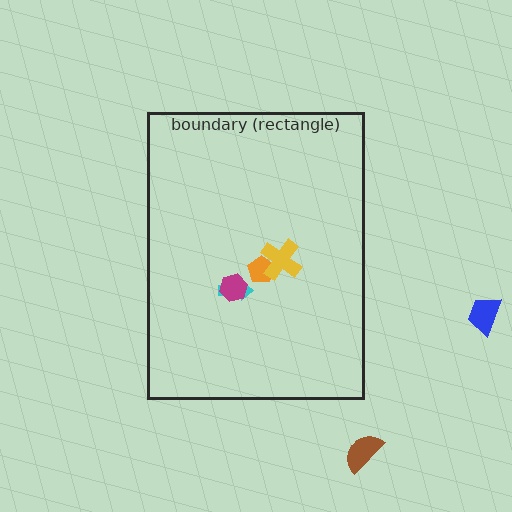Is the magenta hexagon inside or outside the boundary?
Inside.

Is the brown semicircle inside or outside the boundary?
Outside.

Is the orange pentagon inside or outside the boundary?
Inside.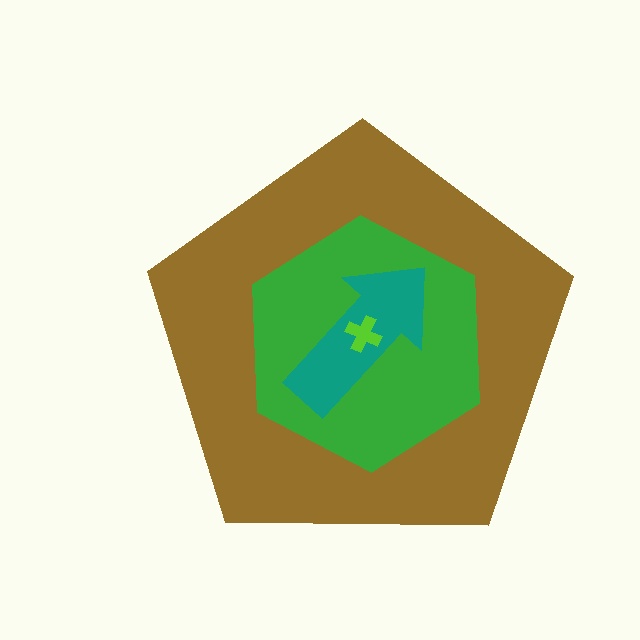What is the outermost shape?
The brown pentagon.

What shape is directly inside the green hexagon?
The teal arrow.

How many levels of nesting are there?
4.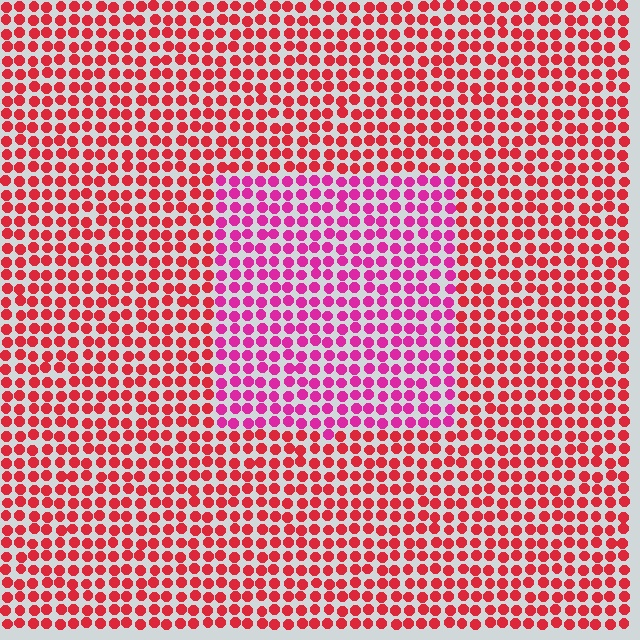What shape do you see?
I see a rectangle.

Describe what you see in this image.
The image is filled with small red elements in a uniform arrangement. A rectangle-shaped region is visible where the elements are tinted to a slightly different hue, forming a subtle color boundary.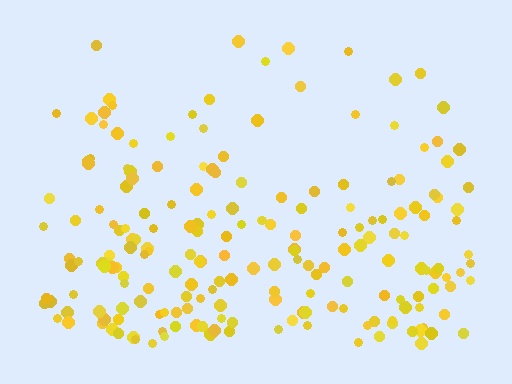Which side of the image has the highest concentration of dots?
The bottom.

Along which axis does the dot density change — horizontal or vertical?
Vertical.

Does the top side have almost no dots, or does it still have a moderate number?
Still a moderate number, just noticeably fewer than the bottom.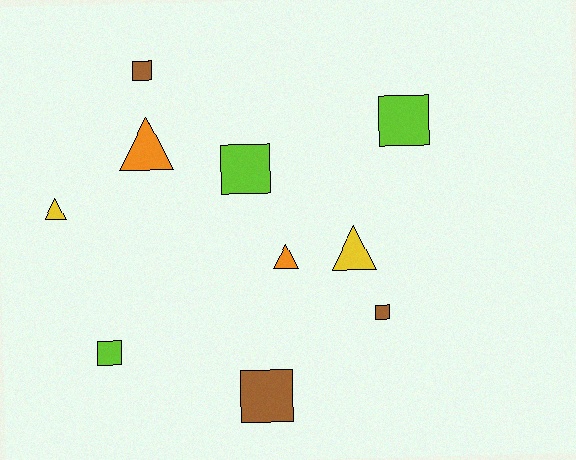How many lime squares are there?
There are 3 lime squares.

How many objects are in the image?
There are 10 objects.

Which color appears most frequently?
Brown, with 3 objects.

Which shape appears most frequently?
Square, with 6 objects.